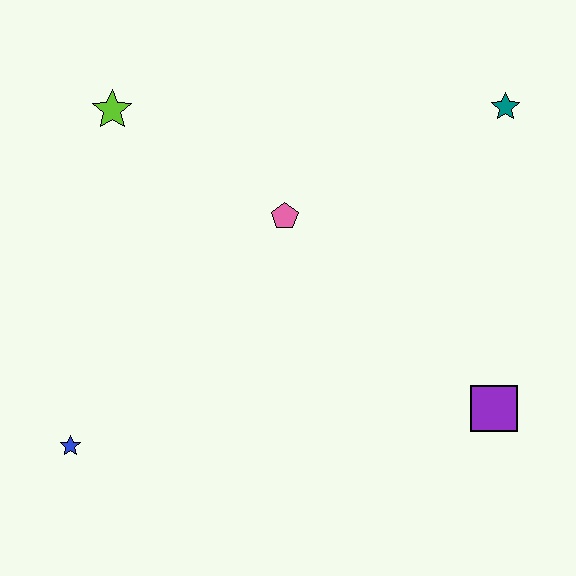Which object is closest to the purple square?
The pink pentagon is closest to the purple square.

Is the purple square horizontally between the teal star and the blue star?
Yes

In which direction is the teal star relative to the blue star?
The teal star is to the right of the blue star.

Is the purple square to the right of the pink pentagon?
Yes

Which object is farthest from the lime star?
The purple square is farthest from the lime star.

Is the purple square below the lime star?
Yes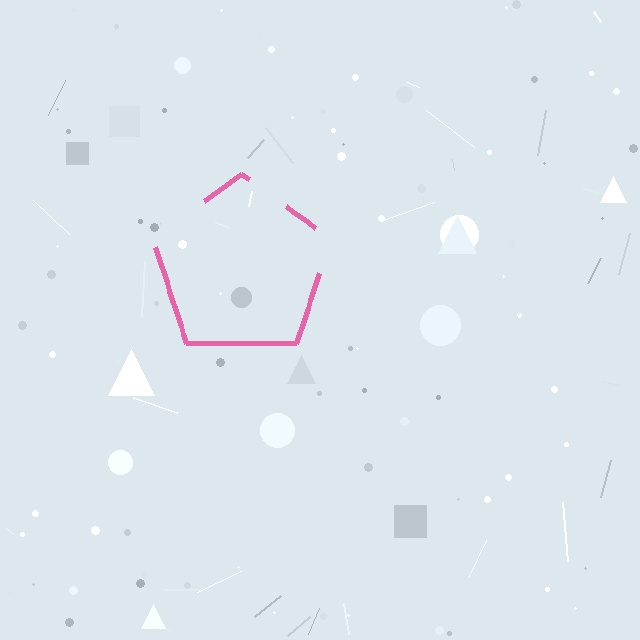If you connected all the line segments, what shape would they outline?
They would outline a pentagon.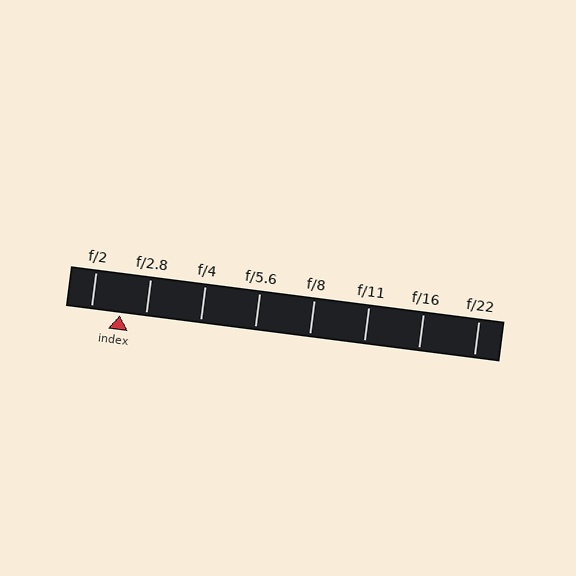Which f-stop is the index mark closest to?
The index mark is closest to f/2.8.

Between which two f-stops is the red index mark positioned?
The index mark is between f/2 and f/2.8.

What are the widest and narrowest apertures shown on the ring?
The widest aperture shown is f/2 and the narrowest is f/22.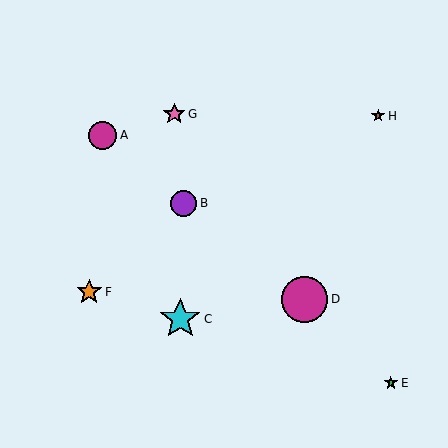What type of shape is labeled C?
Shape C is a cyan star.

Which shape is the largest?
The magenta circle (labeled D) is the largest.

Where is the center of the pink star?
The center of the pink star is at (174, 114).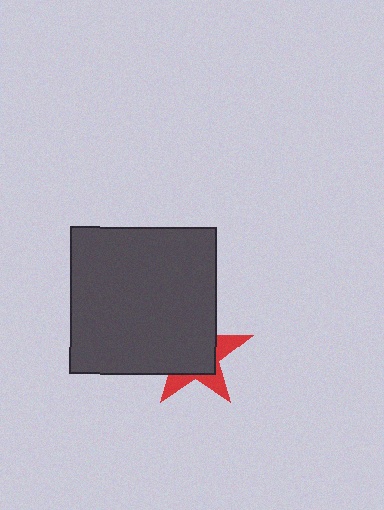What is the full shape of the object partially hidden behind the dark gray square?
The partially hidden object is a red star.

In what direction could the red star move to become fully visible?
The red star could move toward the lower-right. That would shift it out from behind the dark gray square entirely.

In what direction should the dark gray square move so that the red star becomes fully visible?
The dark gray square should move toward the upper-left. That is the shortest direction to clear the overlap and leave the red star fully visible.